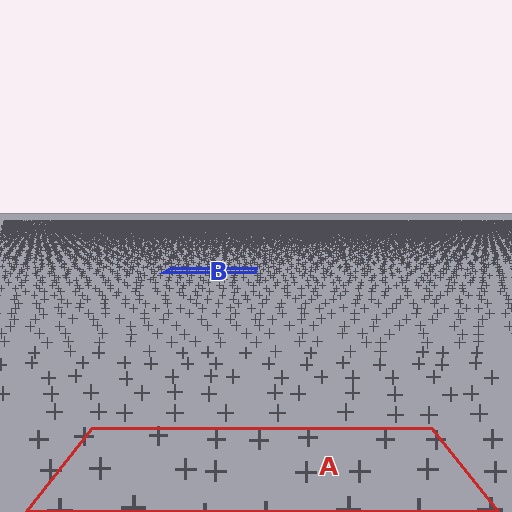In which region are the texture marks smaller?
The texture marks are smaller in region B, because it is farther away.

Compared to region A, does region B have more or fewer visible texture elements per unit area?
Region B has more texture elements per unit area — they are packed more densely because it is farther away.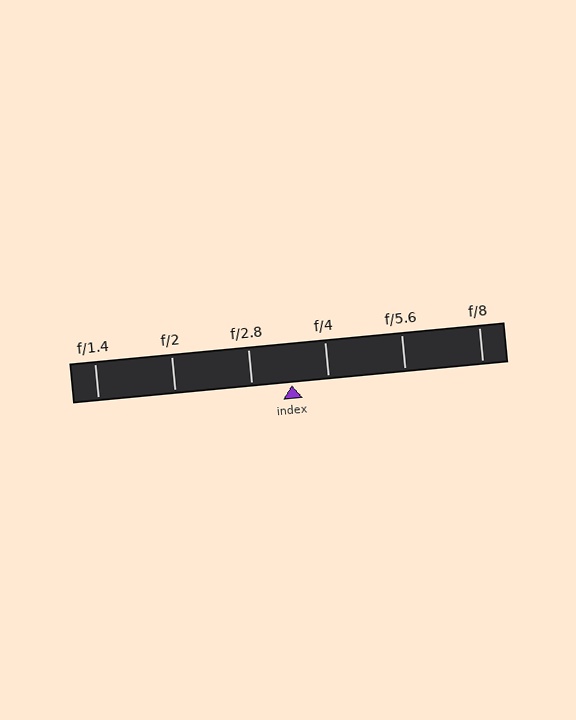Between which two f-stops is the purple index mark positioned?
The index mark is between f/2.8 and f/4.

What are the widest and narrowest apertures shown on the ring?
The widest aperture shown is f/1.4 and the narrowest is f/8.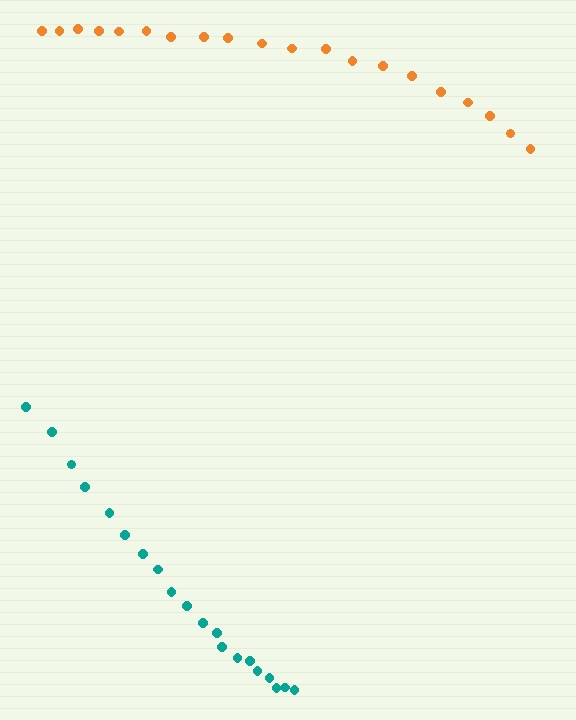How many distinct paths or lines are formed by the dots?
There are 2 distinct paths.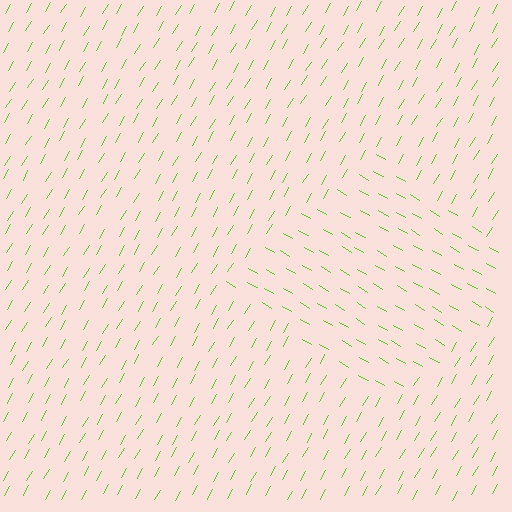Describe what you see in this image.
The image is filled with small lime line segments. A diamond region in the image has lines oriented differently from the surrounding lines, creating a visible texture boundary.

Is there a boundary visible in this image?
Yes, there is a texture boundary formed by a change in line orientation.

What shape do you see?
I see a diamond.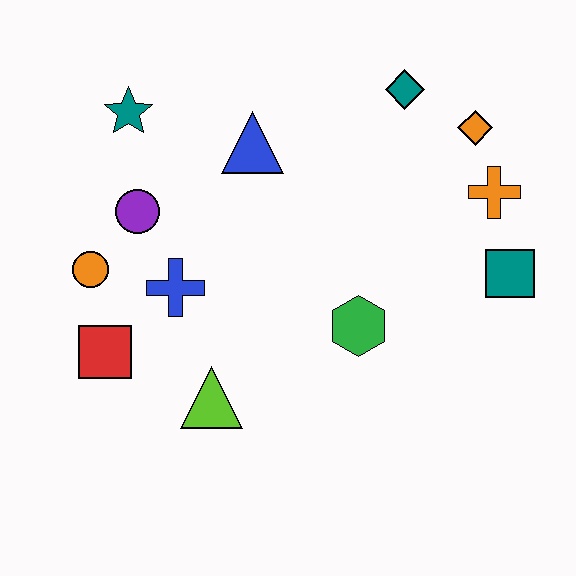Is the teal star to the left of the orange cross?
Yes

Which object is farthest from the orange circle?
The teal square is farthest from the orange circle.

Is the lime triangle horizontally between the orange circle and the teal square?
Yes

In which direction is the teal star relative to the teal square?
The teal star is to the left of the teal square.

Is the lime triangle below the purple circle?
Yes